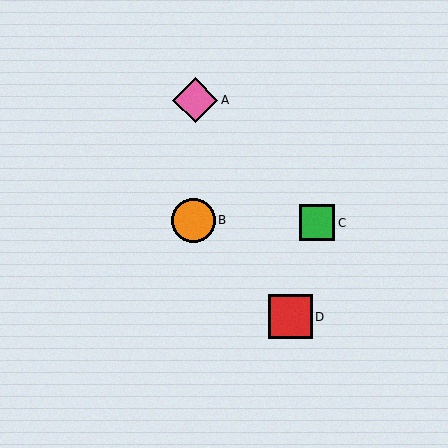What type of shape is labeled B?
Shape B is an orange circle.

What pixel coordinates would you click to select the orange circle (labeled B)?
Click at (194, 220) to select the orange circle B.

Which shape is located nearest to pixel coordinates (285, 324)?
The red square (labeled D) at (290, 317) is nearest to that location.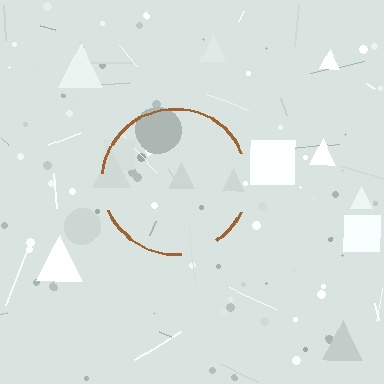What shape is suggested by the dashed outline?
The dashed outline suggests a circle.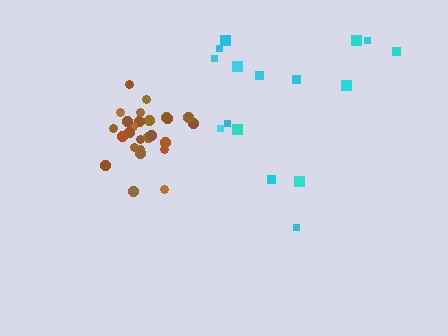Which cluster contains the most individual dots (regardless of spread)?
Brown (26).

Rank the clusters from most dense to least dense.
brown, cyan.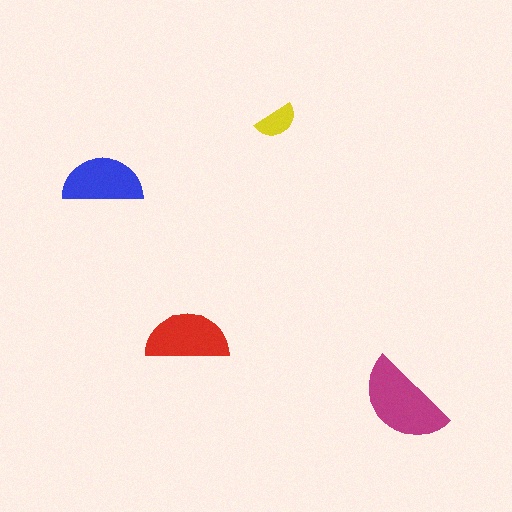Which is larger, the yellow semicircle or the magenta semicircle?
The magenta one.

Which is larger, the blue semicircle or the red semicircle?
The red one.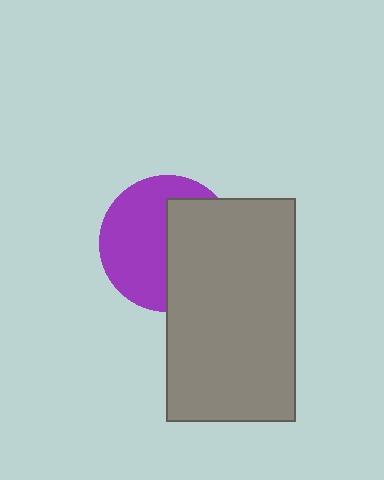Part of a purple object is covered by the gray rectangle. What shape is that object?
It is a circle.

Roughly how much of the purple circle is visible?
About half of it is visible (roughly 54%).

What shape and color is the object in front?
The object in front is a gray rectangle.